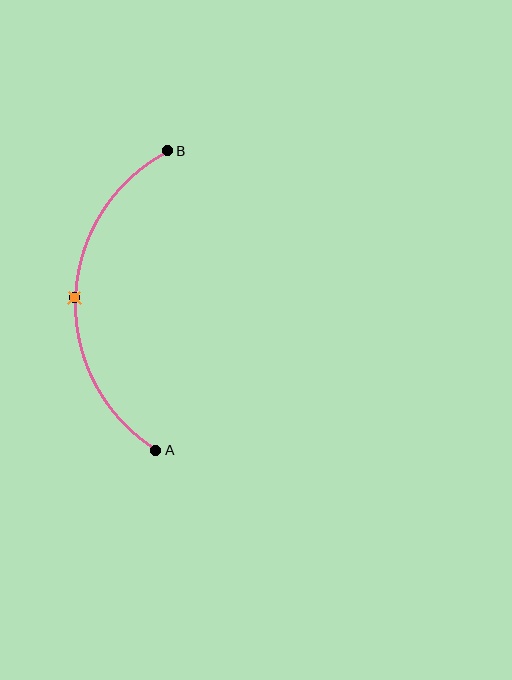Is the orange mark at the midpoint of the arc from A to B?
Yes. The orange mark lies on the arc at equal arc-length from both A and B — it is the arc midpoint.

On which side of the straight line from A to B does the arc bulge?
The arc bulges to the left of the straight line connecting A and B.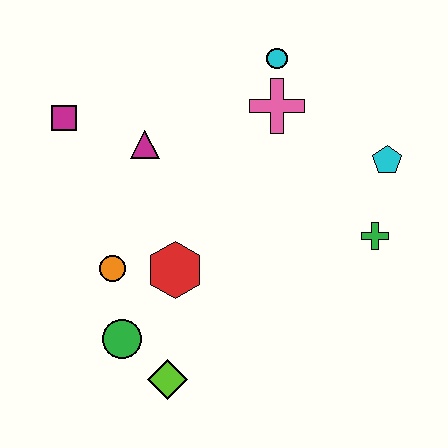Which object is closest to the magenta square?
The magenta triangle is closest to the magenta square.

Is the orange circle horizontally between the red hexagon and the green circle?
No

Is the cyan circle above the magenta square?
Yes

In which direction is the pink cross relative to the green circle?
The pink cross is above the green circle.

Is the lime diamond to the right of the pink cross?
No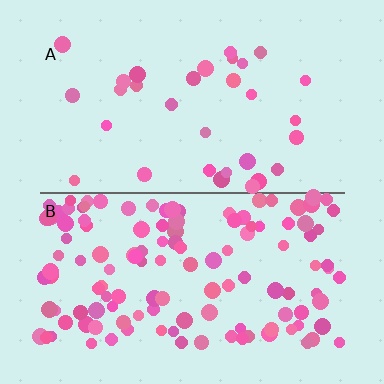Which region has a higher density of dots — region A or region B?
B (the bottom).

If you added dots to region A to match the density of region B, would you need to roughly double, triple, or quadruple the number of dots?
Approximately quadruple.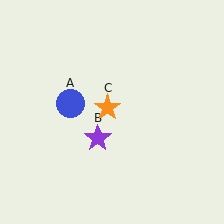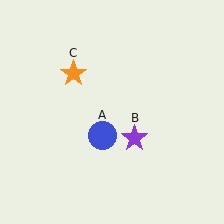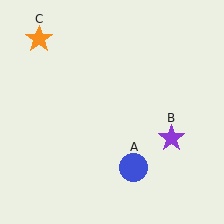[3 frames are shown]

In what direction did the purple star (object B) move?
The purple star (object B) moved right.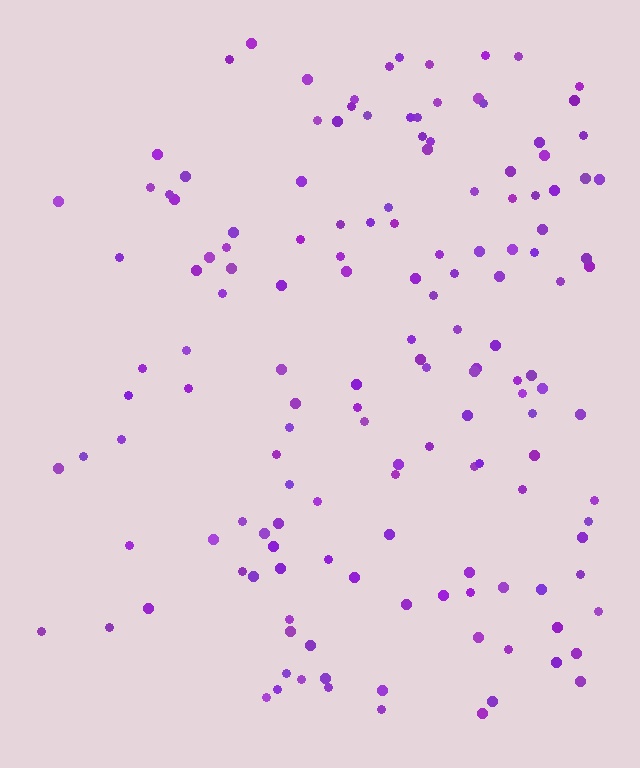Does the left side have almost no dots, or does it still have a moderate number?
Still a moderate number, just noticeably fewer than the right.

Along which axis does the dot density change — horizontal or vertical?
Horizontal.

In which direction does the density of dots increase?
From left to right, with the right side densest.